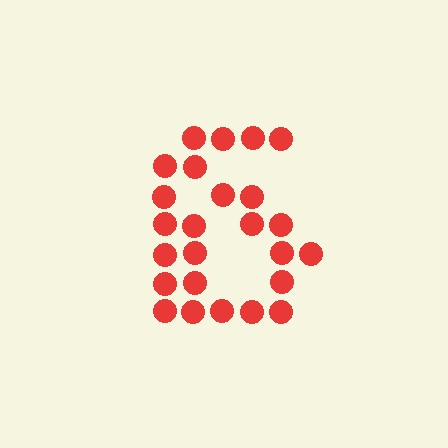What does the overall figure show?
The overall figure shows the digit 6.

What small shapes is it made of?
It is made of small circles.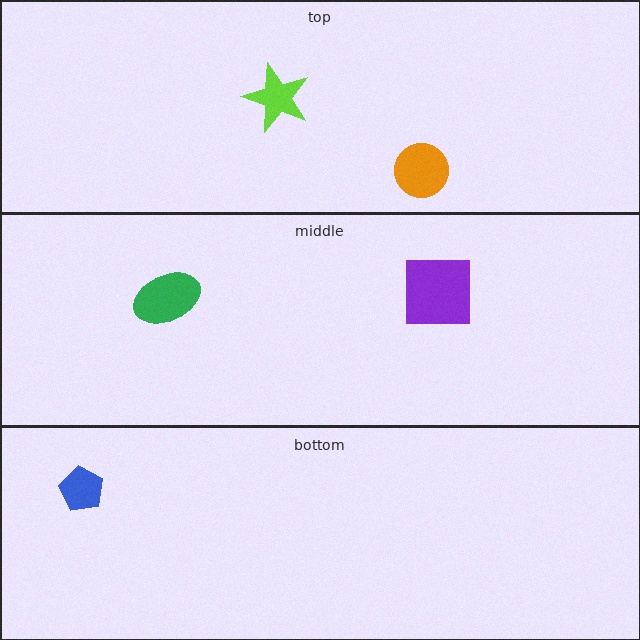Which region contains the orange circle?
The top region.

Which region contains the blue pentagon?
The bottom region.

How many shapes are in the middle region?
2.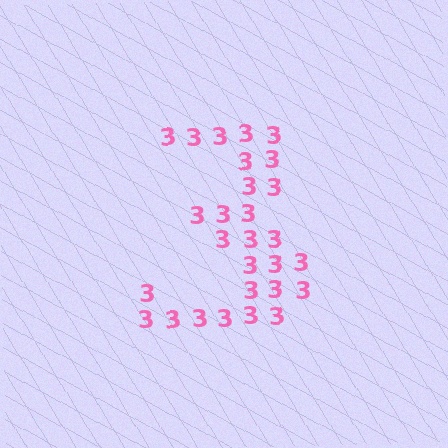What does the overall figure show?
The overall figure shows the digit 3.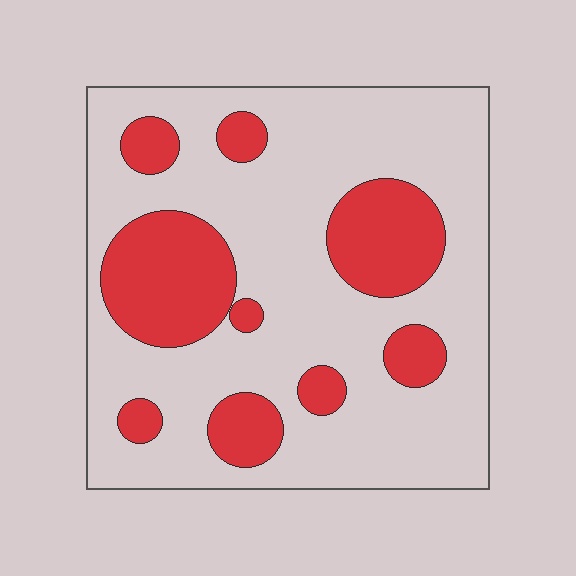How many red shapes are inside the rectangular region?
9.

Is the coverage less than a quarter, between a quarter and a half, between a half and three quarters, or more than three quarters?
Between a quarter and a half.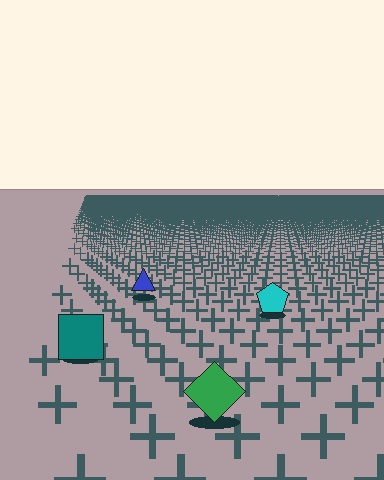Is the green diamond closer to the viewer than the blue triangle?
Yes. The green diamond is closer — you can tell from the texture gradient: the ground texture is coarser near it.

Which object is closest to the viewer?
The green diamond is closest. The texture marks near it are larger and more spread out.